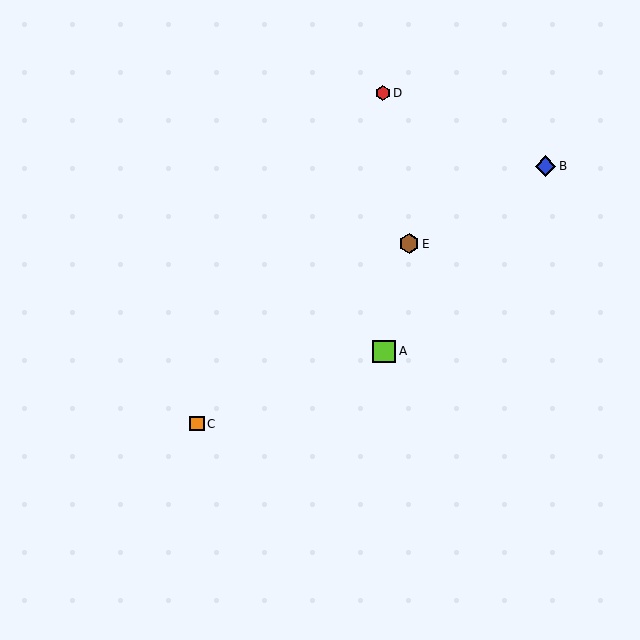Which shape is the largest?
The lime square (labeled A) is the largest.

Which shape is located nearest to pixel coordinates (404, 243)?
The brown hexagon (labeled E) at (409, 244) is nearest to that location.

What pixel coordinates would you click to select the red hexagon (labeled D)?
Click at (383, 93) to select the red hexagon D.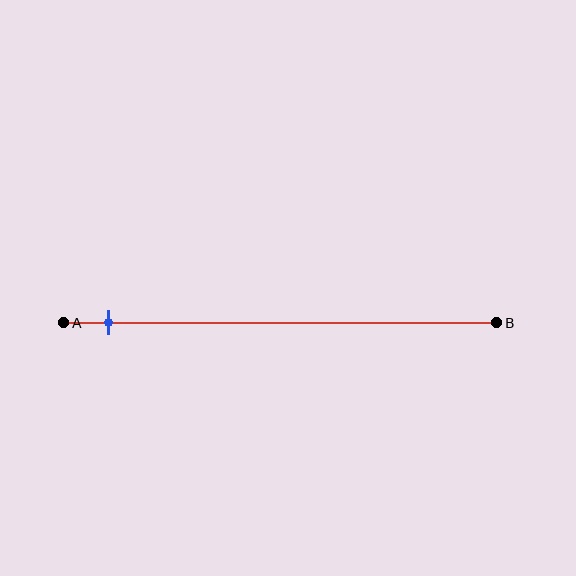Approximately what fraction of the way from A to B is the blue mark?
The blue mark is approximately 10% of the way from A to B.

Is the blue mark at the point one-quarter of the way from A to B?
No, the mark is at about 10% from A, not at the 25% one-quarter point.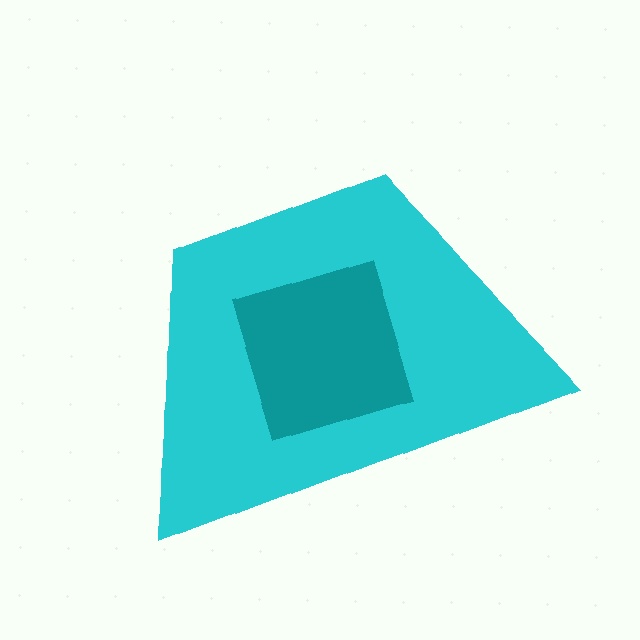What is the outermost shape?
The cyan trapezoid.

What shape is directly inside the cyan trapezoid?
The teal square.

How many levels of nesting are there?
2.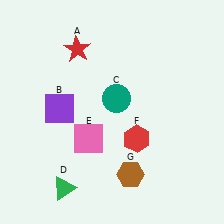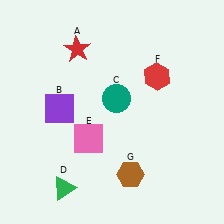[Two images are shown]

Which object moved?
The red hexagon (F) moved up.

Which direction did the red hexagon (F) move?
The red hexagon (F) moved up.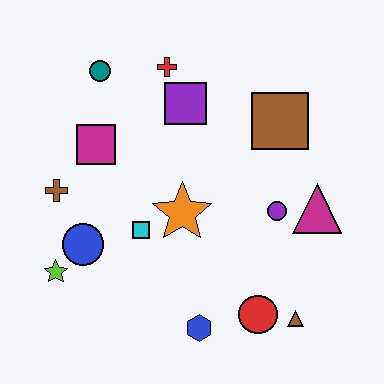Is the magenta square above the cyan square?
Yes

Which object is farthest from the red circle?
The teal circle is farthest from the red circle.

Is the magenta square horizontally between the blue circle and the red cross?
Yes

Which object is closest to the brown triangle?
The red circle is closest to the brown triangle.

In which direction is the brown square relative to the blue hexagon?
The brown square is above the blue hexagon.